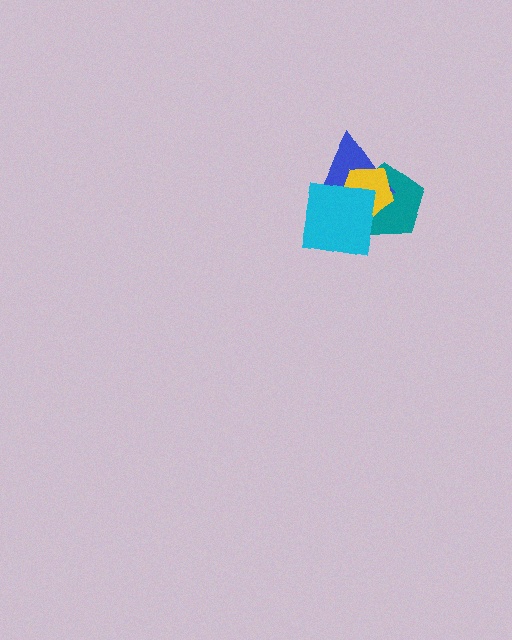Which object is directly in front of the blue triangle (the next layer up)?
The yellow pentagon is directly in front of the blue triangle.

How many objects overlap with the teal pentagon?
3 objects overlap with the teal pentagon.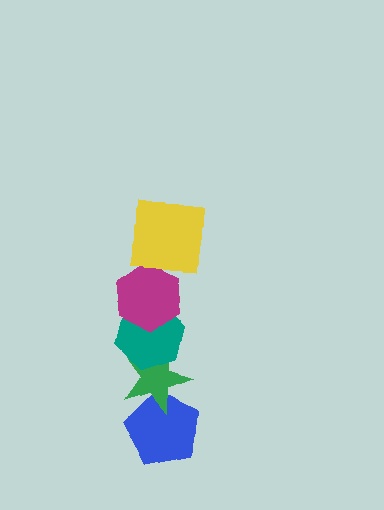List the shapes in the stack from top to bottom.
From top to bottom: the yellow square, the magenta hexagon, the teal hexagon, the green star, the blue pentagon.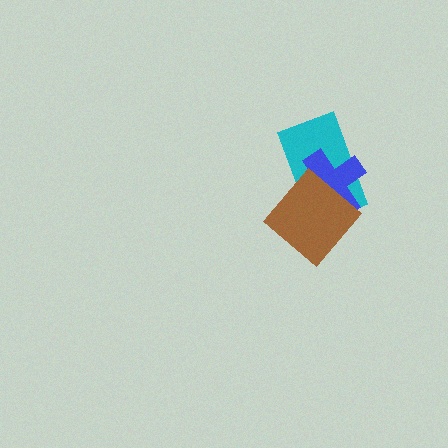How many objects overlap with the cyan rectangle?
2 objects overlap with the cyan rectangle.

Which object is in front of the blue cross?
The brown diamond is in front of the blue cross.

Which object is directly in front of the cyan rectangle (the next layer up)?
The blue cross is directly in front of the cyan rectangle.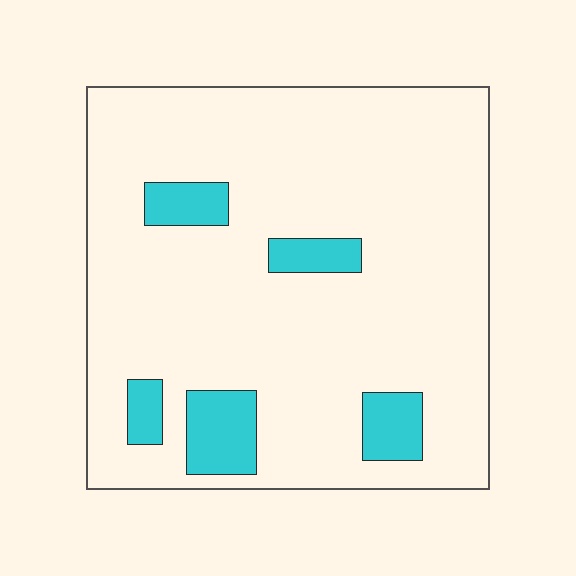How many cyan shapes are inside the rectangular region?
5.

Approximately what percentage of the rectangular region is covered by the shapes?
Approximately 10%.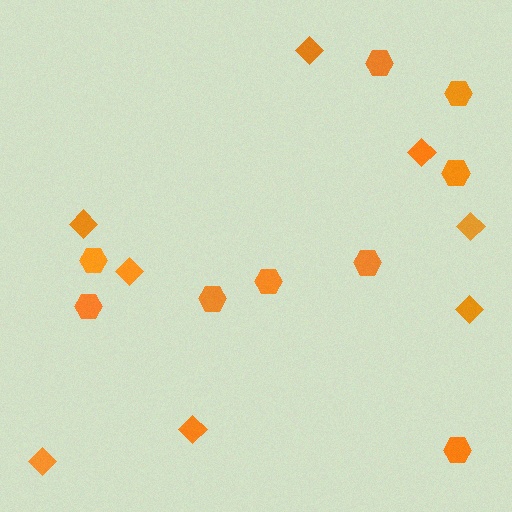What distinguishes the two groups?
There are 2 groups: one group of diamonds (8) and one group of hexagons (9).